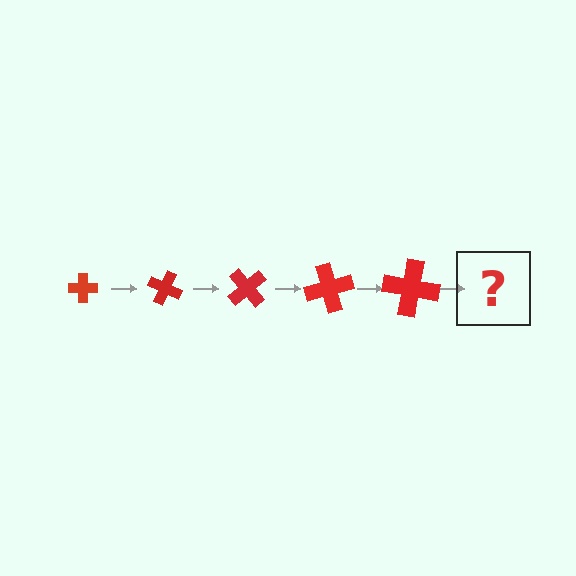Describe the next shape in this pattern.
It should be a cross, larger than the previous one and rotated 125 degrees from the start.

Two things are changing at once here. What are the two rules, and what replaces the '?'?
The two rules are that the cross grows larger each step and it rotates 25 degrees each step. The '?' should be a cross, larger than the previous one and rotated 125 degrees from the start.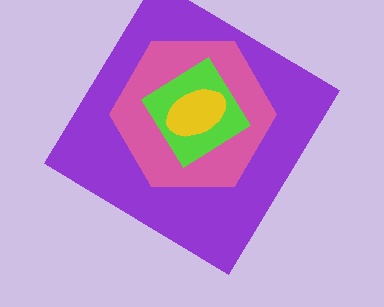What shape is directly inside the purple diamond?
The pink hexagon.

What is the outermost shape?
The purple diamond.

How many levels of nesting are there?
4.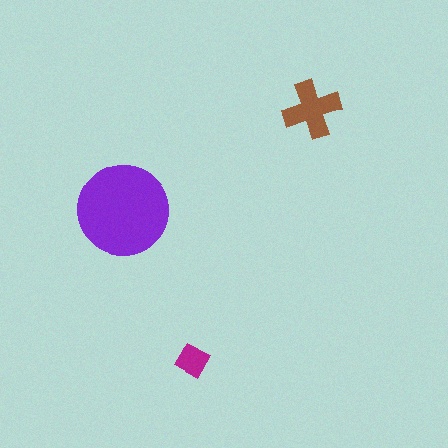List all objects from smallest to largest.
The magenta diamond, the brown cross, the purple circle.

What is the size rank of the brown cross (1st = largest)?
2nd.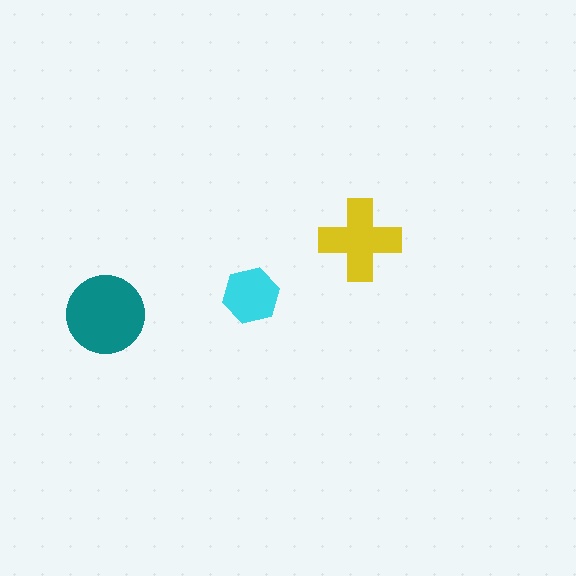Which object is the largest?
The teal circle.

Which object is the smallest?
The cyan hexagon.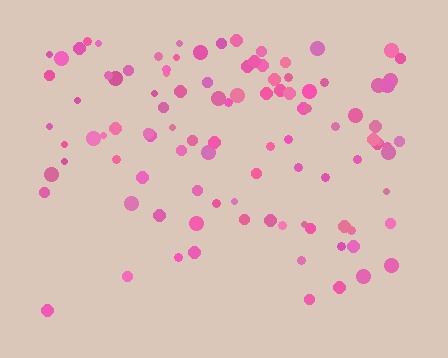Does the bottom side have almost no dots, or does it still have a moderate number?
Still a moderate number, just noticeably fewer than the top.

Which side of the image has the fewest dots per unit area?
The bottom.